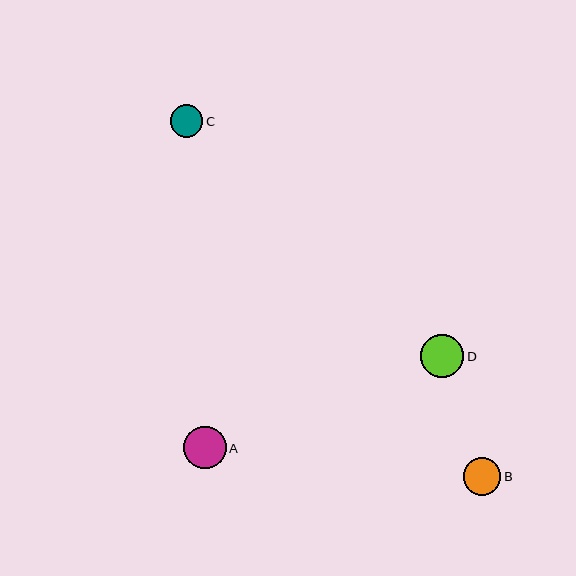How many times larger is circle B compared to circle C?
Circle B is approximately 1.1 times the size of circle C.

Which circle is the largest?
Circle D is the largest with a size of approximately 43 pixels.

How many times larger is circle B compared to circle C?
Circle B is approximately 1.1 times the size of circle C.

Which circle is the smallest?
Circle C is the smallest with a size of approximately 32 pixels.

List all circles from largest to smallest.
From largest to smallest: D, A, B, C.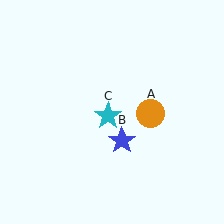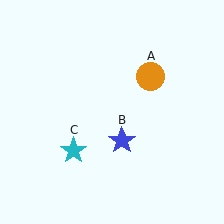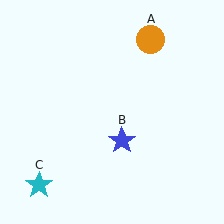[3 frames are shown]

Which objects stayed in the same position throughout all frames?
Blue star (object B) remained stationary.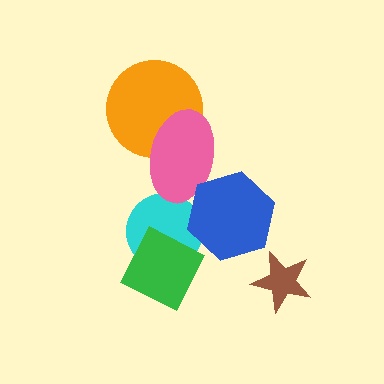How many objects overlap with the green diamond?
1 object overlaps with the green diamond.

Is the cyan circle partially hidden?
Yes, it is partially covered by another shape.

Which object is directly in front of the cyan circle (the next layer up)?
The green diamond is directly in front of the cyan circle.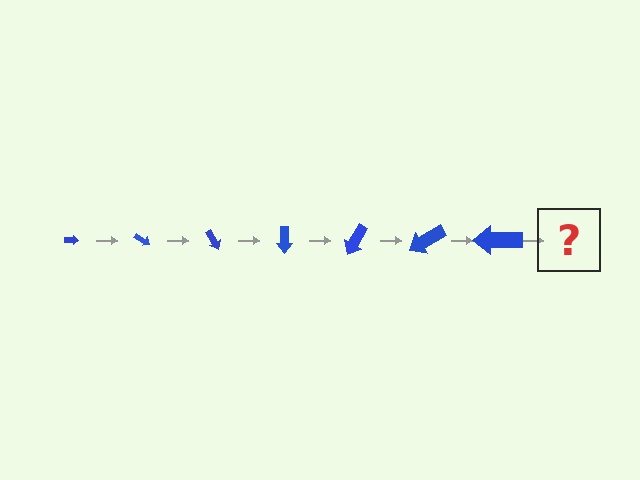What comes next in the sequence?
The next element should be an arrow, larger than the previous one and rotated 210 degrees from the start.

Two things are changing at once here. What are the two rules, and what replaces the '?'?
The two rules are that the arrow grows larger each step and it rotates 30 degrees each step. The '?' should be an arrow, larger than the previous one and rotated 210 degrees from the start.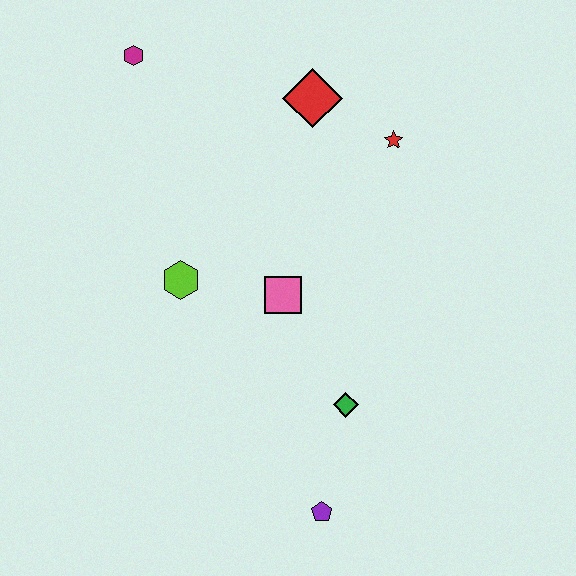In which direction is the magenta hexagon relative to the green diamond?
The magenta hexagon is above the green diamond.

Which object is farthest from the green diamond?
The magenta hexagon is farthest from the green diamond.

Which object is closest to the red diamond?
The red star is closest to the red diamond.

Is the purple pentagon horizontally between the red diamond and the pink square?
No